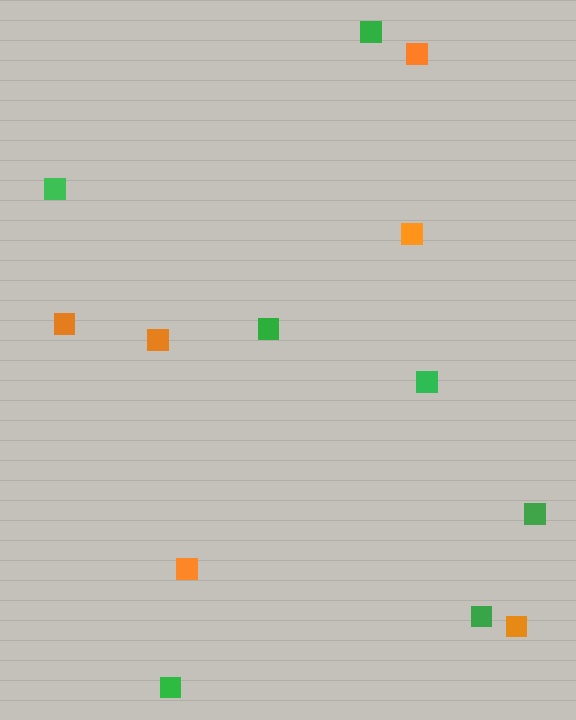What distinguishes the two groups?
There are 2 groups: one group of orange squares (6) and one group of green squares (7).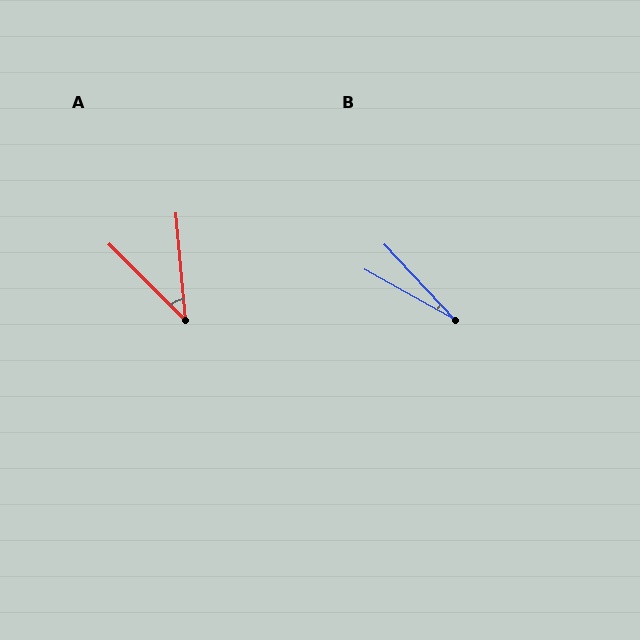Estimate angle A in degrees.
Approximately 40 degrees.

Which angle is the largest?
A, at approximately 40 degrees.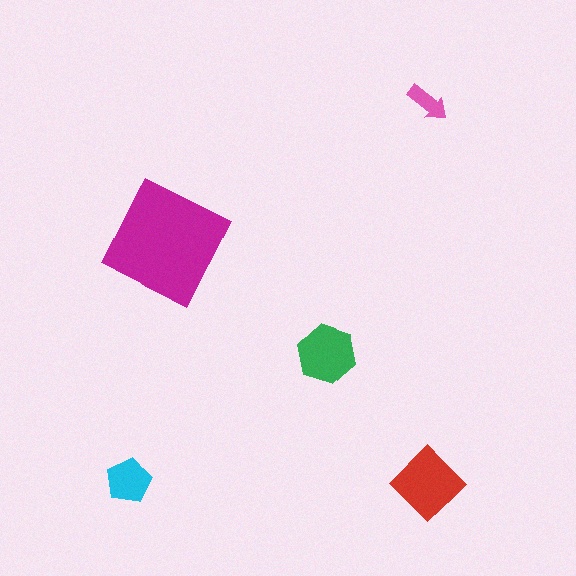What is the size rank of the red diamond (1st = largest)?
2nd.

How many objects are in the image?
There are 5 objects in the image.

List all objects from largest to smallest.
The magenta square, the red diamond, the green hexagon, the cyan pentagon, the pink arrow.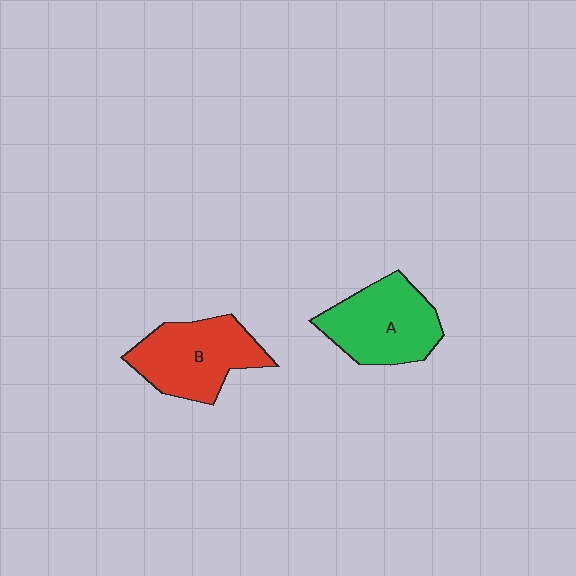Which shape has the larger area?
Shape A (green).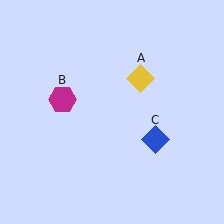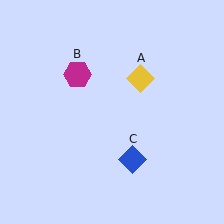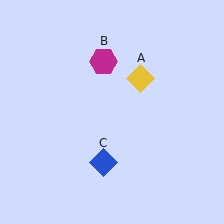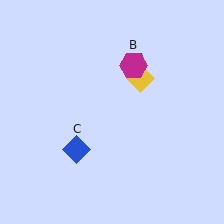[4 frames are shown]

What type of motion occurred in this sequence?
The magenta hexagon (object B), blue diamond (object C) rotated clockwise around the center of the scene.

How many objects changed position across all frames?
2 objects changed position: magenta hexagon (object B), blue diamond (object C).